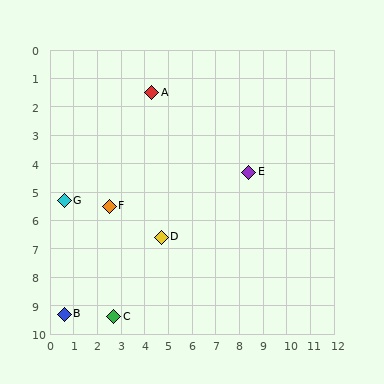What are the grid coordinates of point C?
Point C is at approximately (2.7, 9.4).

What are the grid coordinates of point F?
Point F is at approximately (2.5, 5.5).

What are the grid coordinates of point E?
Point E is at approximately (8.4, 4.3).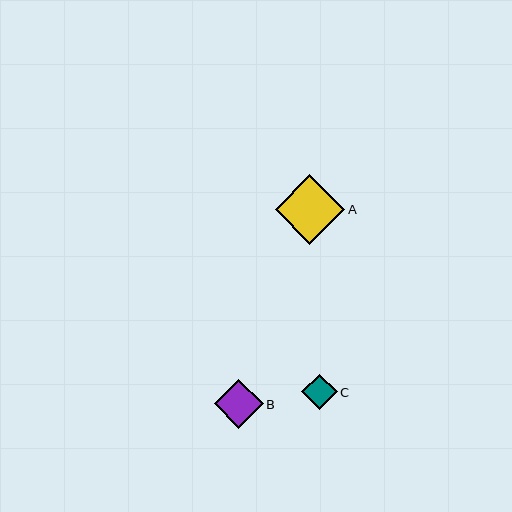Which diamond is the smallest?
Diamond C is the smallest with a size of approximately 36 pixels.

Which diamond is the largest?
Diamond A is the largest with a size of approximately 70 pixels.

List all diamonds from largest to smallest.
From largest to smallest: A, B, C.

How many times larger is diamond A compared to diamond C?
Diamond A is approximately 2.0 times the size of diamond C.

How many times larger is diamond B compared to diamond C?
Diamond B is approximately 1.4 times the size of diamond C.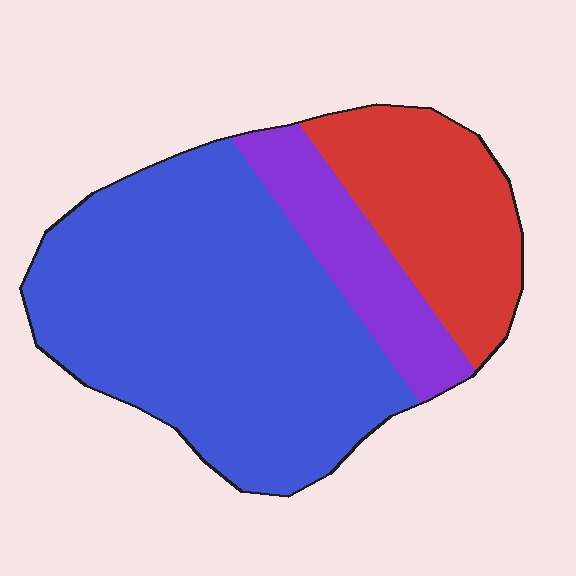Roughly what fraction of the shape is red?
Red covers 24% of the shape.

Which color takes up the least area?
Purple, at roughly 15%.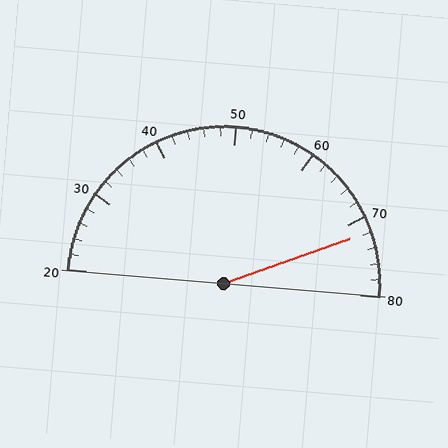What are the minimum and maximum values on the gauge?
The gauge ranges from 20 to 80.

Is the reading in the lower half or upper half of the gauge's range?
The reading is in the upper half of the range (20 to 80).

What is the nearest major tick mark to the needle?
The nearest major tick mark is 70.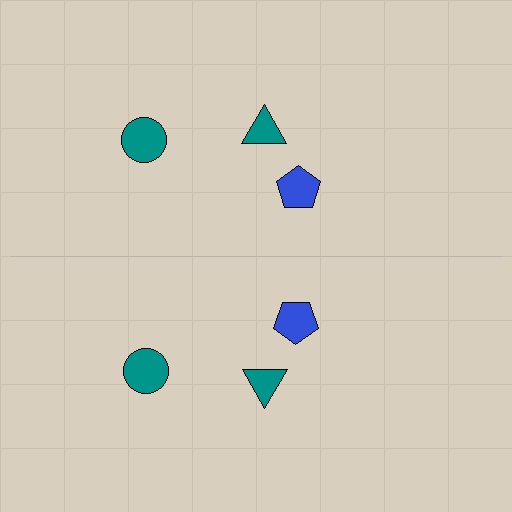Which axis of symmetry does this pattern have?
The pattern has a horizontal axis of symmetry running through the center of the image.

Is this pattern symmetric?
Yes, this pattern has bilateral (reflection) symmetry.